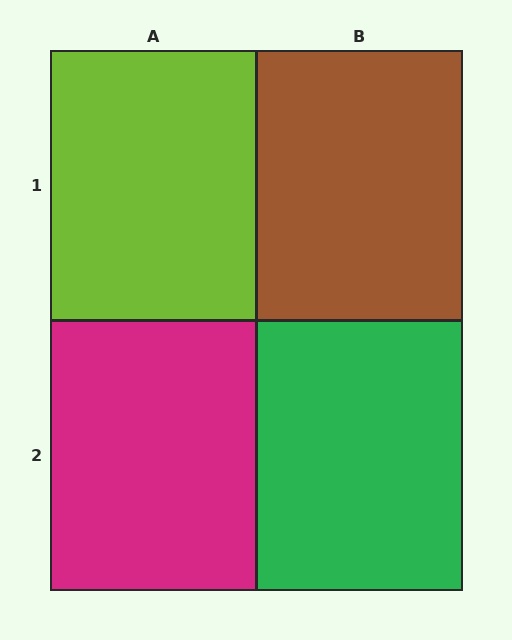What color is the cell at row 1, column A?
Lime.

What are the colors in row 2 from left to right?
Magenta, green.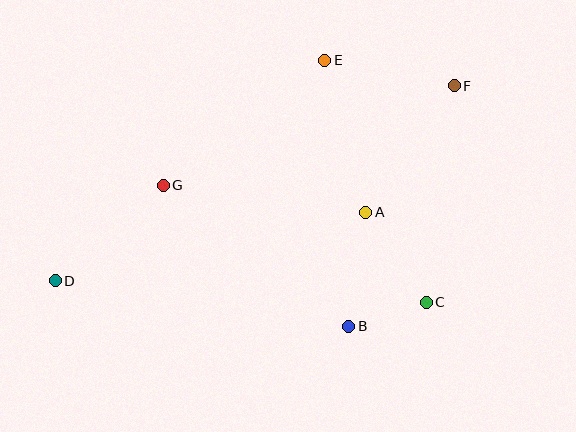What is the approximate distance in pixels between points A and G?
The distance between A and G is approximately 204 pixels.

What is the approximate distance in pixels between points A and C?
The distance between A and C is approximately 108 pixels.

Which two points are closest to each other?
Points B and C are closest to each other.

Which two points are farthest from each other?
Points D and F are farthest from each other.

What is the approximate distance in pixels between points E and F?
The distance between E and F is approximately 132 pixels.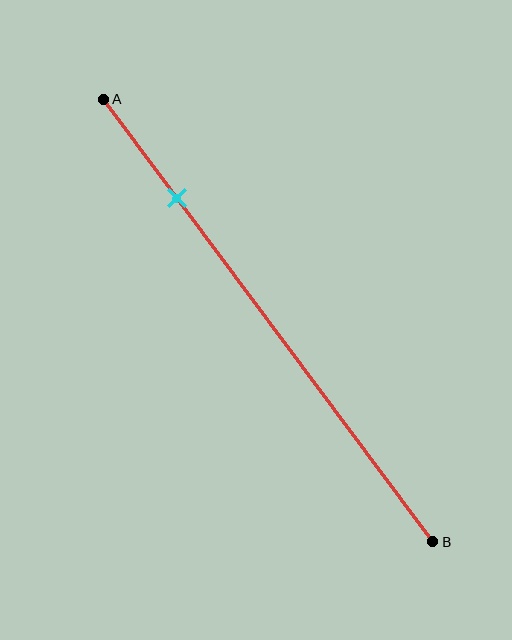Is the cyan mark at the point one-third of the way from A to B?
No, the mark is at about 20% from A, not at the 33% one-third point.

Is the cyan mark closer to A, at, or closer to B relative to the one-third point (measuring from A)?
The cyan mark is closer to point A than the one-third point of segment AB.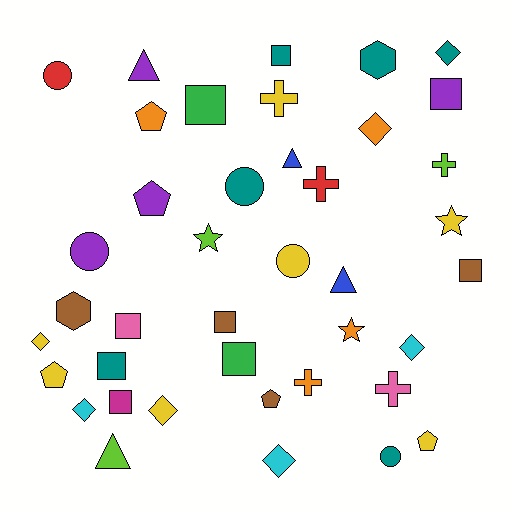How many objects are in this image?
There are 40 objects.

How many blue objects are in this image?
There are 2 blue objects.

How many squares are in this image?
There are 9 squares.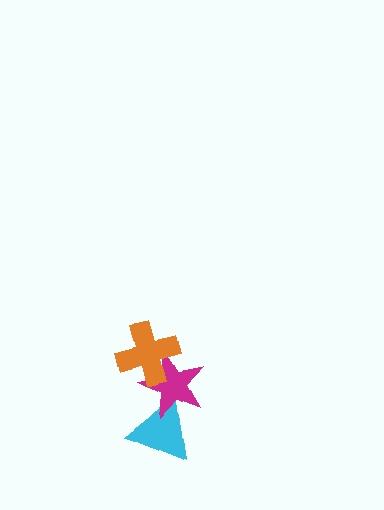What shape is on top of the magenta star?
The orange cross is on top of the magenta star.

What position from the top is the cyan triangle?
The cyan triangle is 3rd from the top.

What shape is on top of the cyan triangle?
The magenta star is on top of the cyan triangle.